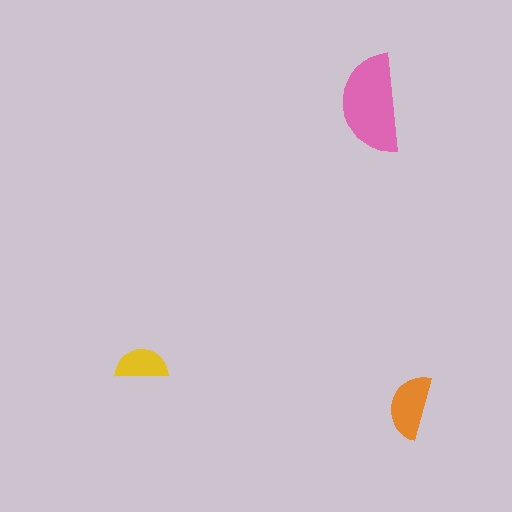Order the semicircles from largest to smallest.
the pink one, the orange one, the yellow one.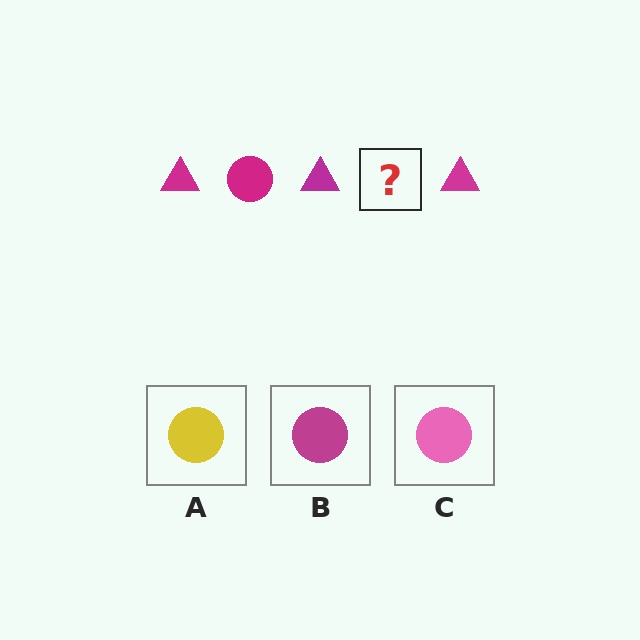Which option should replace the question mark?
Option B.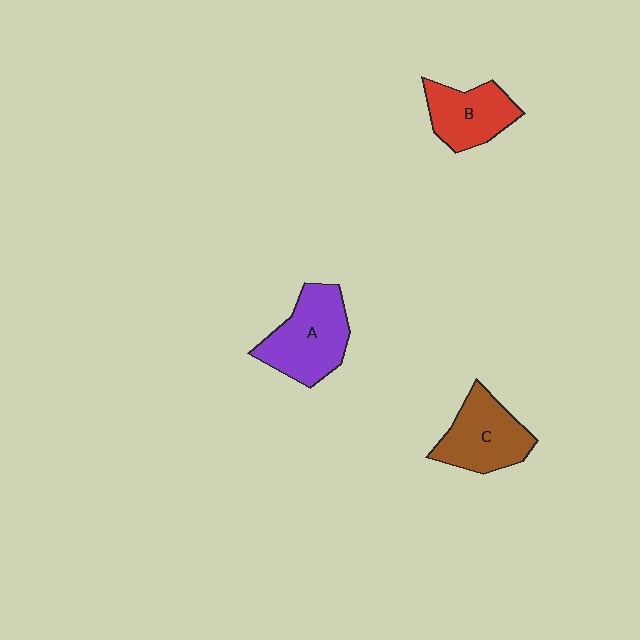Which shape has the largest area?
Shape A (purple).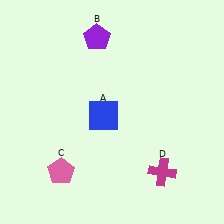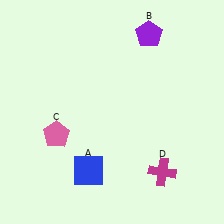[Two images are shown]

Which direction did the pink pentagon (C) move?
The pink pentagon (C) moved up.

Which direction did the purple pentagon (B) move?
The purple pentagon (B) moved right.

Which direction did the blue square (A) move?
The blue square (A) moved down.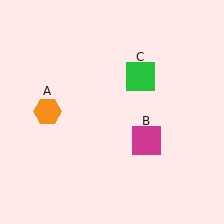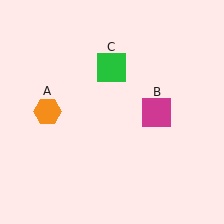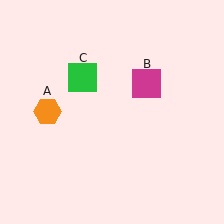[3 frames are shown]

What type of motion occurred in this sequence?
The magenta square (object B), green square (object C) rotated counterclockwise around the center of the scene.